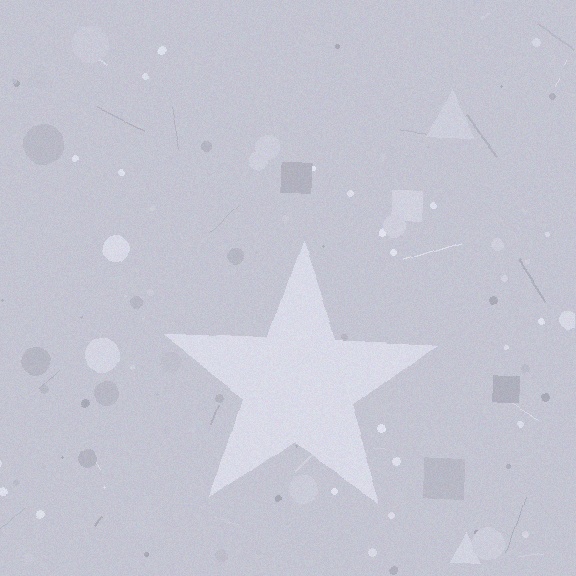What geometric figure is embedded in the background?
A star is embedded in the background.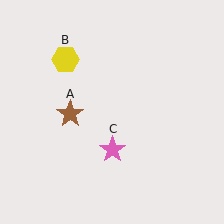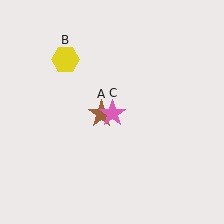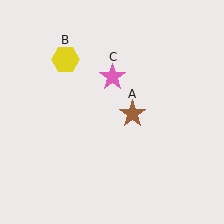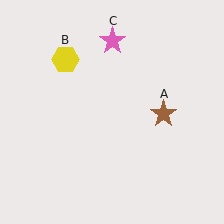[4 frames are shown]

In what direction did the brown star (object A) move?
The brown star (object A) moved right.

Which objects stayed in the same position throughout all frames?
Yellow hexagon (object B) remained stationary.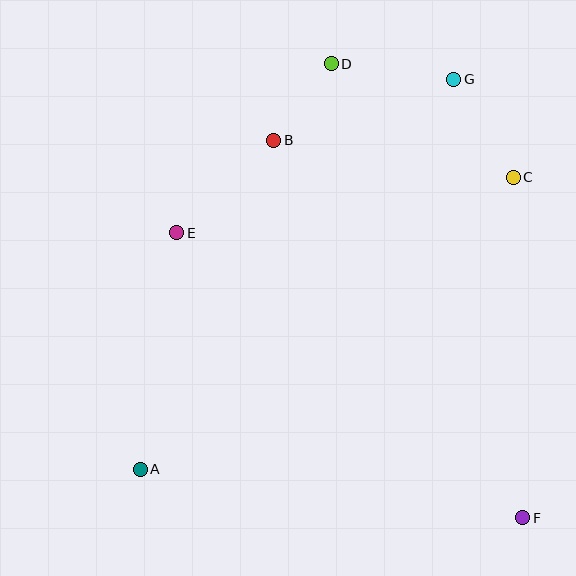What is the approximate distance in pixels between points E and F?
The distance between E and F is approximately 449 pixels.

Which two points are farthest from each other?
Points A and G are farthest from each other.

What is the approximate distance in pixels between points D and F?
The distance between D and F is approximately 493 pixels.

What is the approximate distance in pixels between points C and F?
The distance between C and F is approximately 341 pixels.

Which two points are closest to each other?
Points B and D are closest to each other.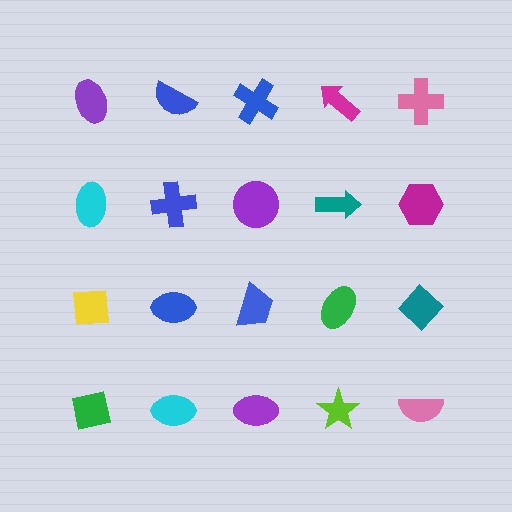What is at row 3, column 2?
A blue ellipse.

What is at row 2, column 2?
A blue cross.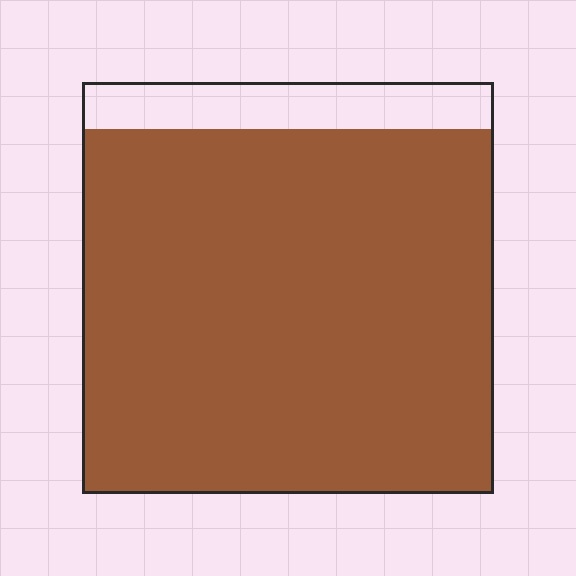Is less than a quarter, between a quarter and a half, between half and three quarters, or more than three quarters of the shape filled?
More than three quarters.